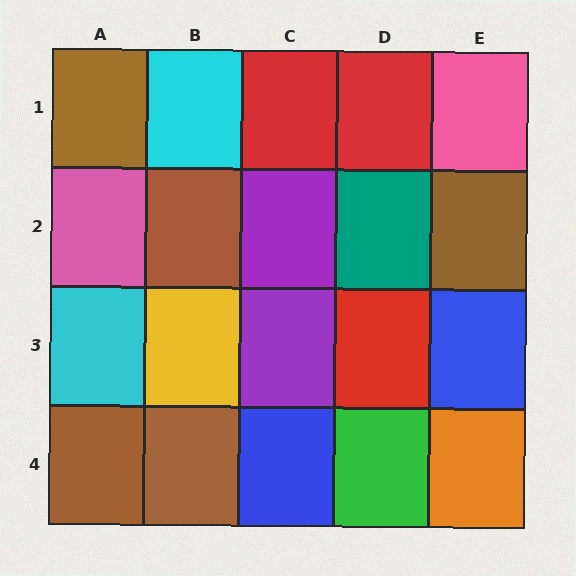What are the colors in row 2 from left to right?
Pink, brown, purple, teal, brown.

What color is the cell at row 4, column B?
Brown.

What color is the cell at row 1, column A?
Brown.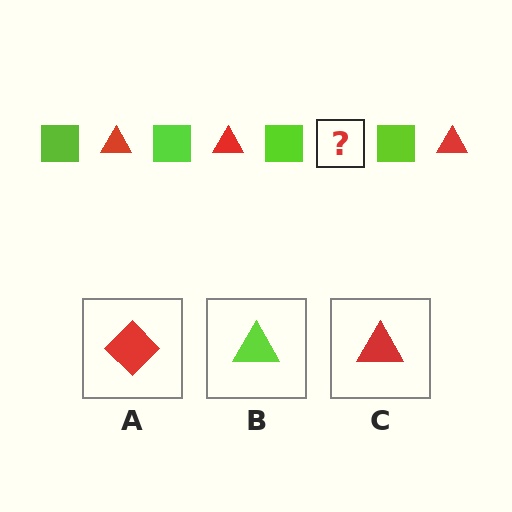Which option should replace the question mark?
Option C.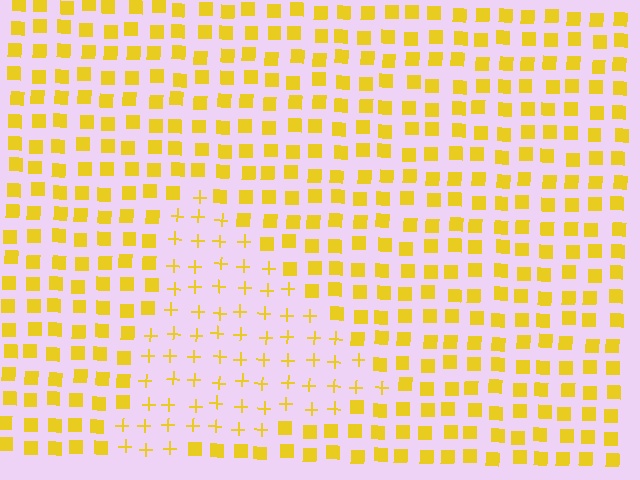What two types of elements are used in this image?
The image uses plus signs inside the triangle region and squares outside it.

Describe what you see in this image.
The image is filled with small yellow elements arranged in a uniform grid. A triangle-shaped region contains plus signs, while the surrounding area contains squares. The boundary is defined purely by the change in element shape.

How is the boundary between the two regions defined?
The boundary is defined by a change in element shape: plus signs inside vs. squares outside. All elements share the same color and spacing.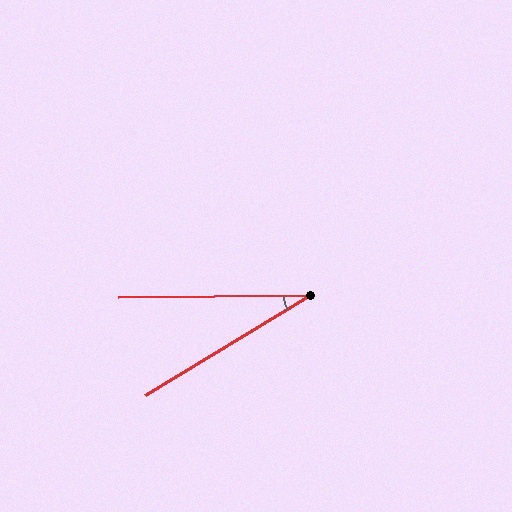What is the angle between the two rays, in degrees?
Approximately 31 degrees.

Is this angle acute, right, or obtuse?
It is acute.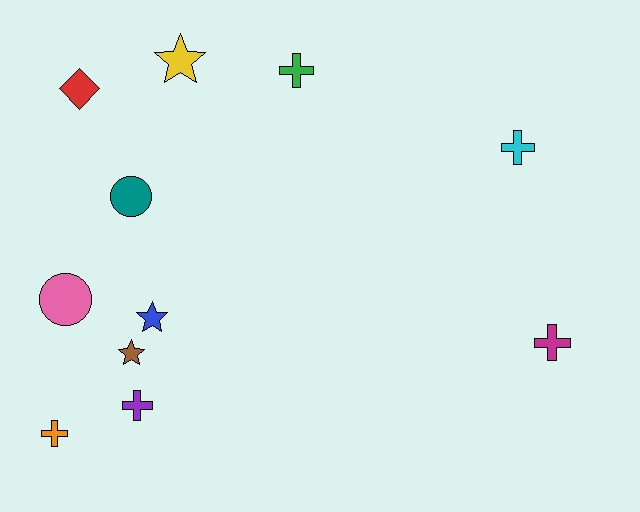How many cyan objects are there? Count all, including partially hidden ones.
There is 1 cyan object.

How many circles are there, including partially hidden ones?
There are 2 circles.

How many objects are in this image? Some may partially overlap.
There are 11 objects.